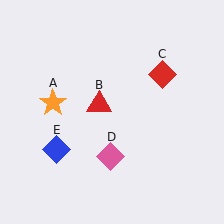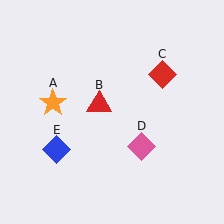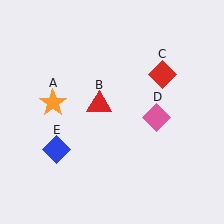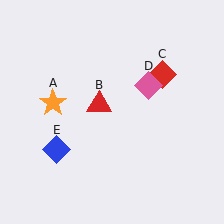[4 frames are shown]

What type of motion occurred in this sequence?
The pink diamond (object D) rotated counterclockwise around the center of the scene.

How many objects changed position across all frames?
1 object changed position: pink diamond (object D).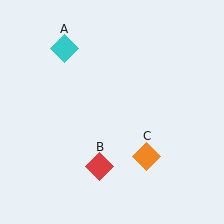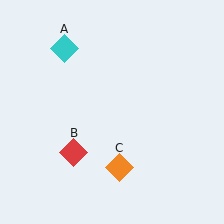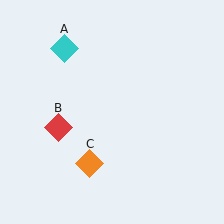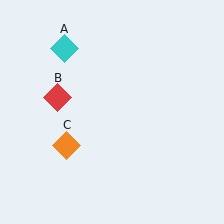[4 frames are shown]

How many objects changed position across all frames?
2 objects changed position: red diamond (object B), orange diamond (object C).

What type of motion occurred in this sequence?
The red diamond (object B), orange diamond (object C) rotated clockwise around the center of the scene.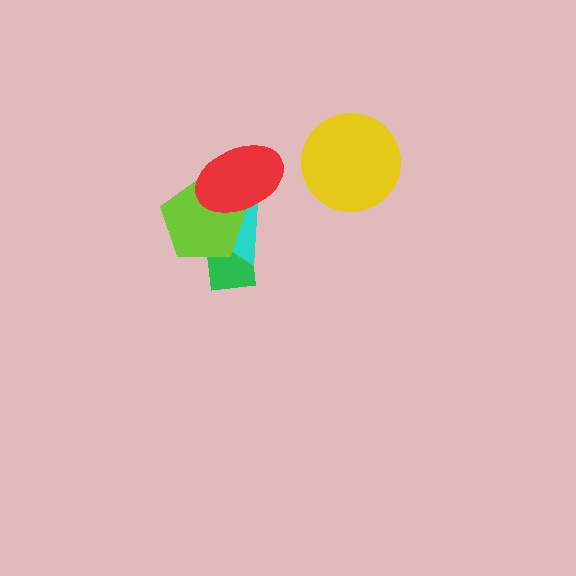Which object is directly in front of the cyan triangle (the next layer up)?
The lime pentagon is directly in front of the cyan triangle.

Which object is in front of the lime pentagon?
The red ellipse is in front of the lime pentagon.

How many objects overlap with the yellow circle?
0 objects overlap with the yellow circle.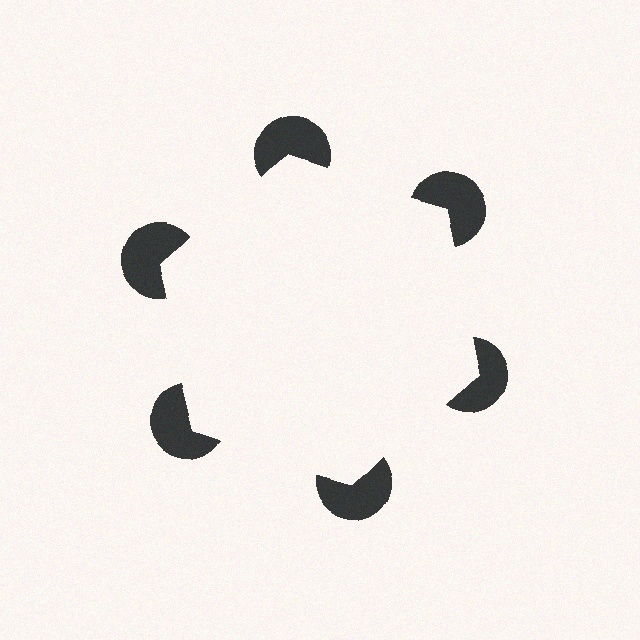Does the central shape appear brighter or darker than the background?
It typically appears slightly brighter than the background, even though no actual brightness change is drawn.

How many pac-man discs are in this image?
There are 6 — one at each vertex of the illusory hexagon.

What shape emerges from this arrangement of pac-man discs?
An illusory hexagon — its edges are inferred from the aligned wedge cuts in the pac-man discs, not physically drawn.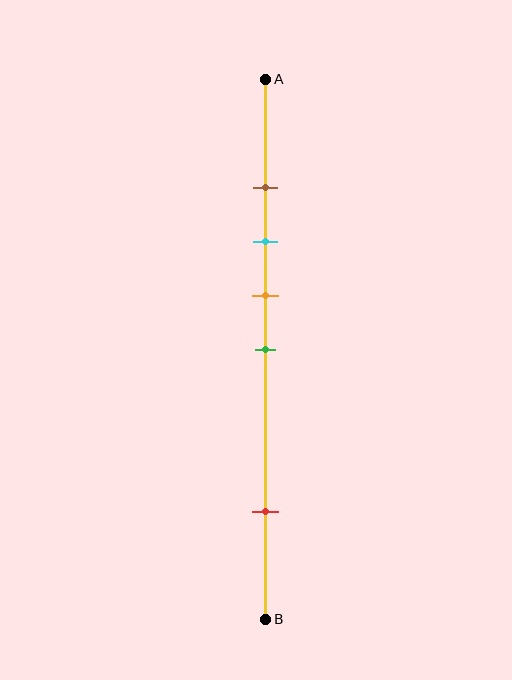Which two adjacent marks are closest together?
The brown and cyan marks are the closest adjacent pair.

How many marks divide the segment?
There are 5 marks dividing the segment.